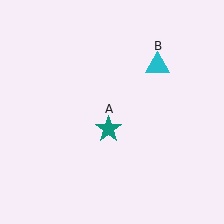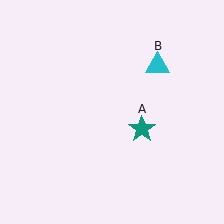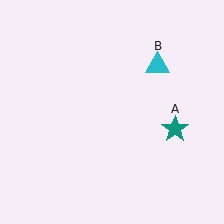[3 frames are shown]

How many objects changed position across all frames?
1 object changed position: teal star (object A).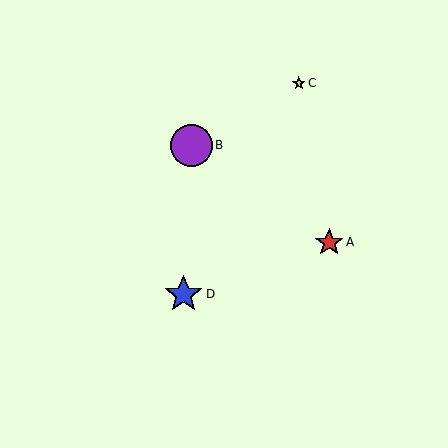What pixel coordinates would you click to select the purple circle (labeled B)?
Click at (191, 145) to select the purple circle B.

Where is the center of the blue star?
The center of the blue star is at (184, 294).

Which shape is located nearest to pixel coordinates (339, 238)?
The red star (labeled A) at (329, 242) is nearest to that location.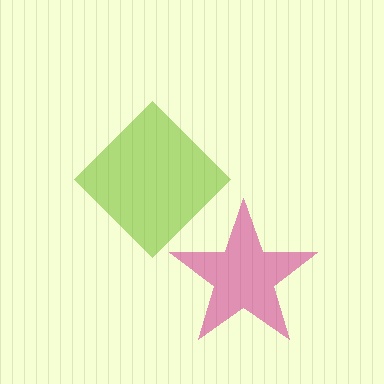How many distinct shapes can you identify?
There are 2 distinct shapes: a lime diamond, a magenta star.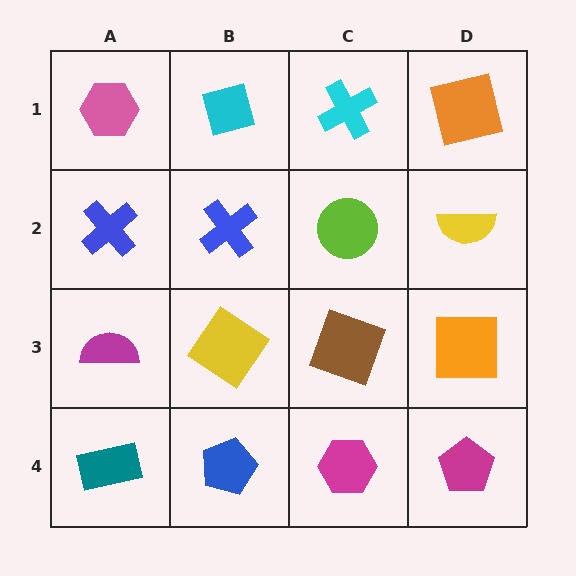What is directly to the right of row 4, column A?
A blue pentagon.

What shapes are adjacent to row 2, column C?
A cyan cross (row 1, column C), a brown square (row 3, column C), a blue cross (row 2, column B), a yellow semicircle (row 2, column D).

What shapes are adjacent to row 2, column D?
An orange square (row 1, column D), an orange square (row 3, column D), a lime circle (row 2, column C).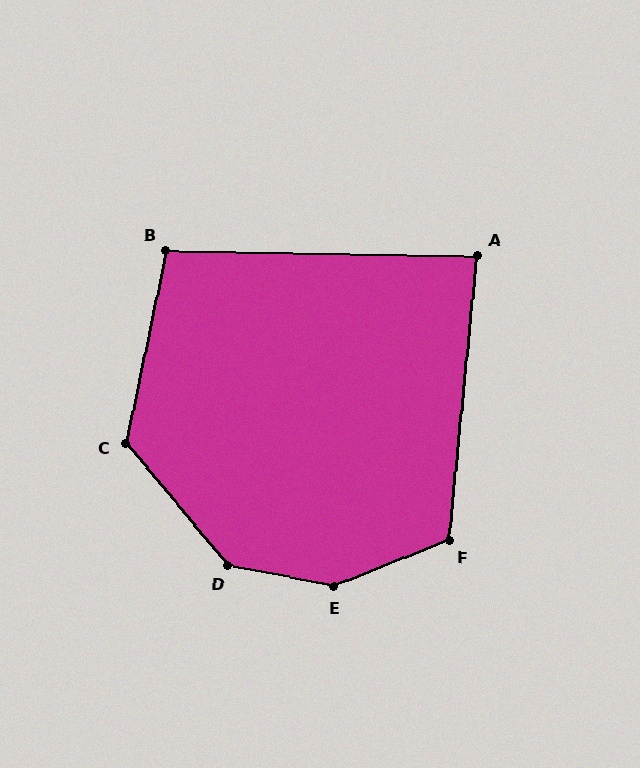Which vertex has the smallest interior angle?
A, at approximately 85 degrees.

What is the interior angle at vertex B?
Approximately 101 degrees (obtuse).